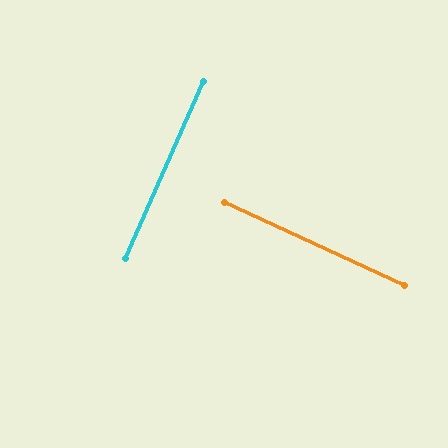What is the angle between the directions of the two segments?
Approximately 89 degrees.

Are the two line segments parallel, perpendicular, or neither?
Perpendicular — they meet at approximately 89°.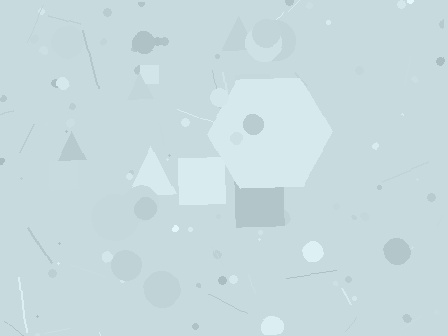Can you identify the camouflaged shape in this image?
The camouflaged shape is a hexagon.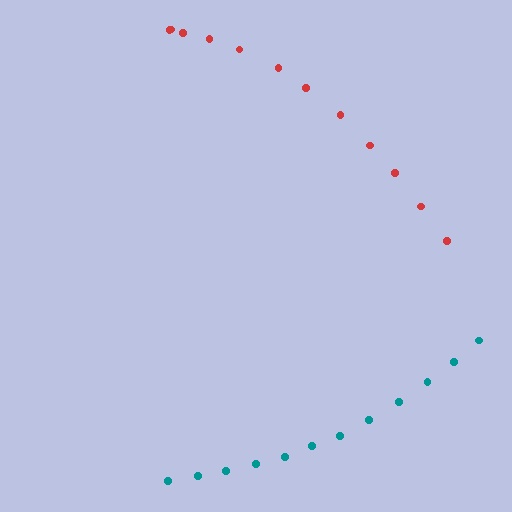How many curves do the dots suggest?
There are 2 distinct paths.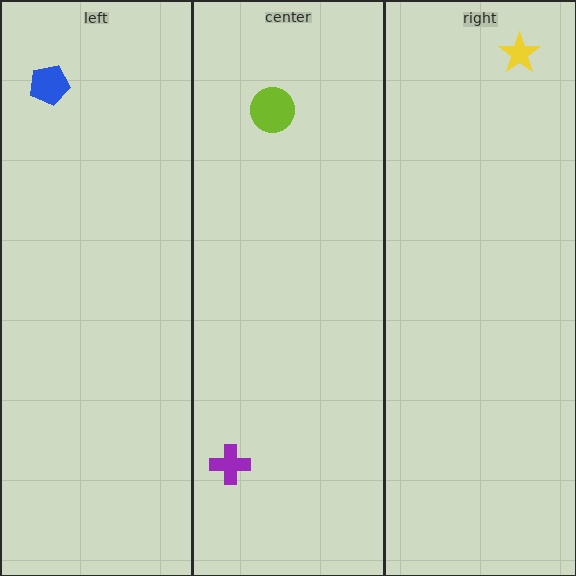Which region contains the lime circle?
The center region.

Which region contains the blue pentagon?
The left region.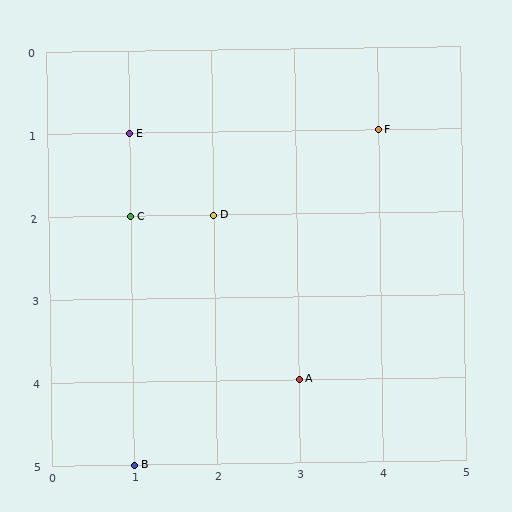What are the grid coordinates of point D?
Point D is at grid coordinates (2, 2).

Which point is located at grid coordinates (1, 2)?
Point C is at (1, 2).